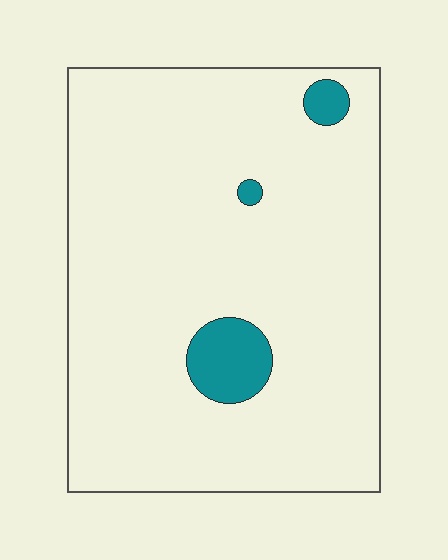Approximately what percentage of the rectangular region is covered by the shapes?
Approximately 5%.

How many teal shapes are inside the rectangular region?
3.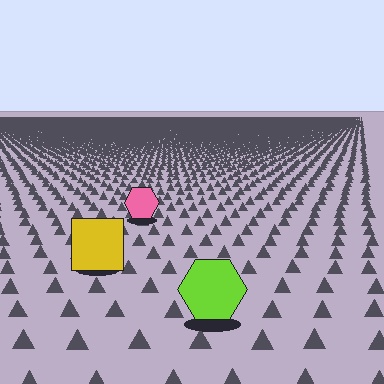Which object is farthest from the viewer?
The pink hexagon is farthest from the viewer. It appears smaller and the ground texture around it is denser.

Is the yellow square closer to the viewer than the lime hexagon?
No. The lime hexagon is closer — you can tell from the texture gradient: the ground texture is coarser near it.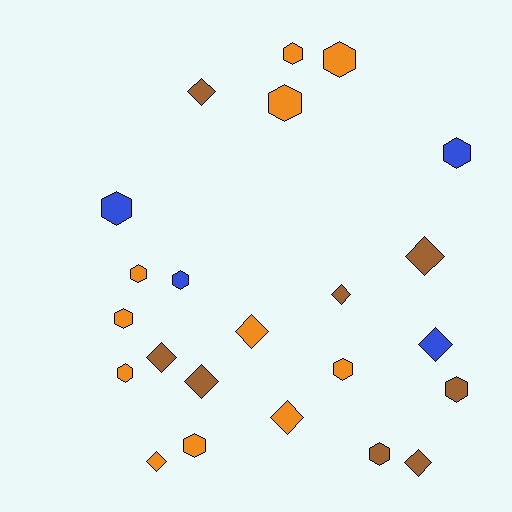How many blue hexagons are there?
There are 3 blue hexagons.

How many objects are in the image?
There are 23 objects.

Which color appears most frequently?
Orange, with 11 objects.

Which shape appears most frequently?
Hexagon, with 13 objects.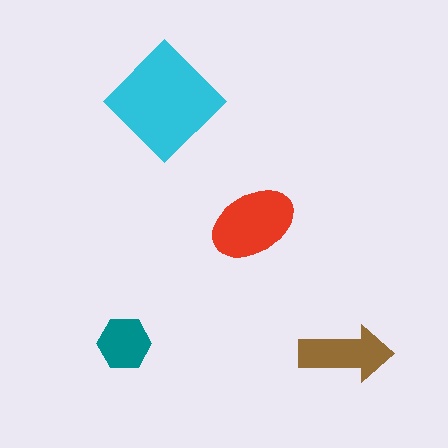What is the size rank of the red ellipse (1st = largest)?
2nd.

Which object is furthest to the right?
The brown arrow is rightmost.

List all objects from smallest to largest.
The teal hexagon, the brown arrow, the red ellipse, the cyan diamond.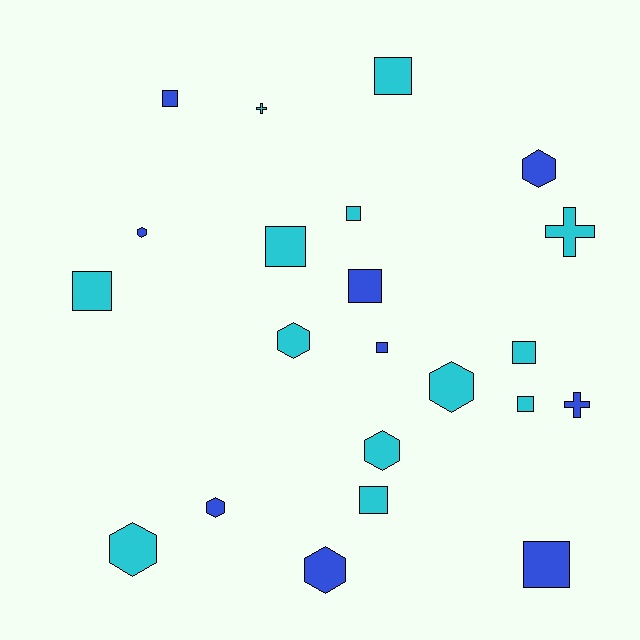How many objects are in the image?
There are 22 objects.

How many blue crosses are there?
There is 1 blue cross.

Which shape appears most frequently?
Square, with 11 objects.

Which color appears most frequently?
Cyan, with 13 objects.